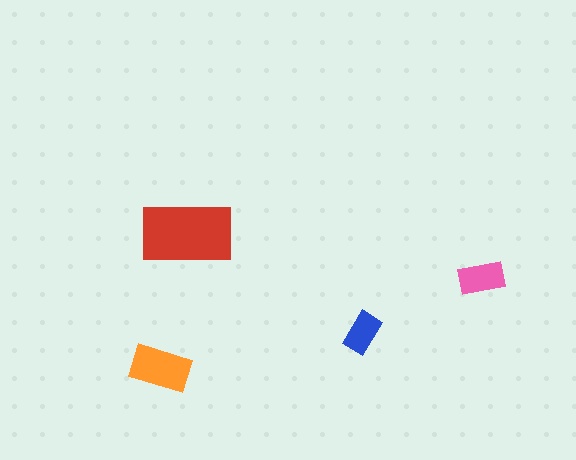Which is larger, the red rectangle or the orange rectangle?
The red one.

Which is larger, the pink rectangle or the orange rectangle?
The orange one.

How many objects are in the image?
There are 4 objects in the image.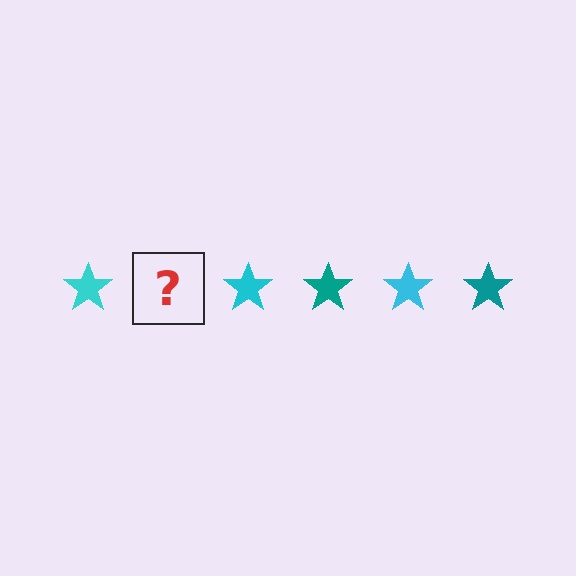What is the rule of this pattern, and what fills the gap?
The rule is that the pattern cycles through cyan, teal stars. The gap should be filled with a teal star.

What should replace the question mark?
The question mark should be replaced with a teal star.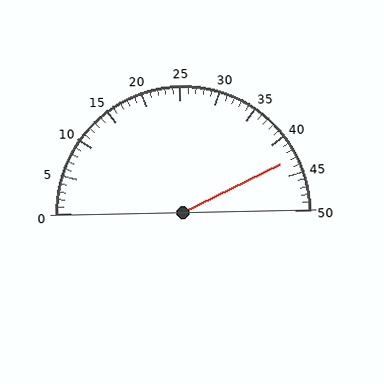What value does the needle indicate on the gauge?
The needle indicates approximately 43.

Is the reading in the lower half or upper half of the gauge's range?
The reading is in the upper half of the range (0 to 50).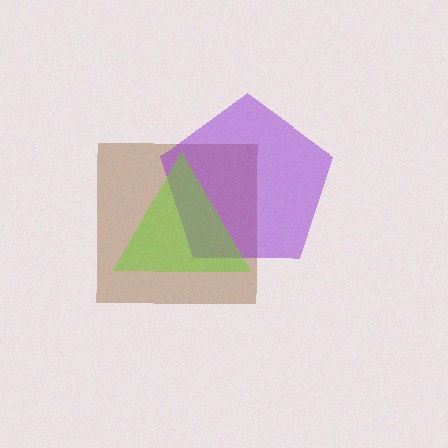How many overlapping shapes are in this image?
There are 3 overlapping shapes in the image.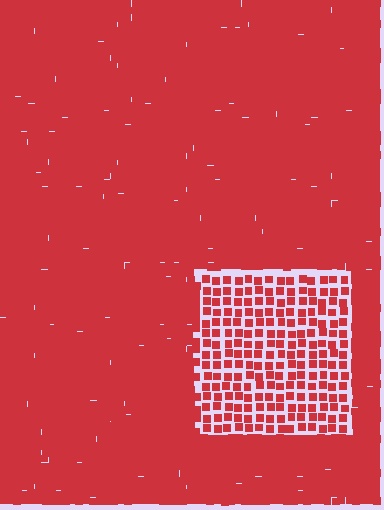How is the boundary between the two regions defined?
The boundary is defined by a change in element density (approximately 2.3x ratio). All elements are the same color, size, and shape.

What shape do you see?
I see a rectangle.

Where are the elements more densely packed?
The elements are more densely packed outside the rectangle boundary.